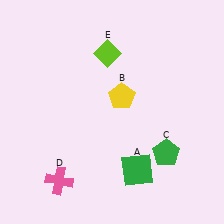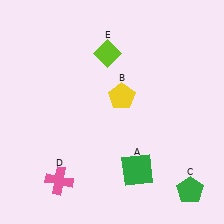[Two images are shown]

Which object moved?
The green pentagon (C) moved down.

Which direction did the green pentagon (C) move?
The green pentagon (C) moved down.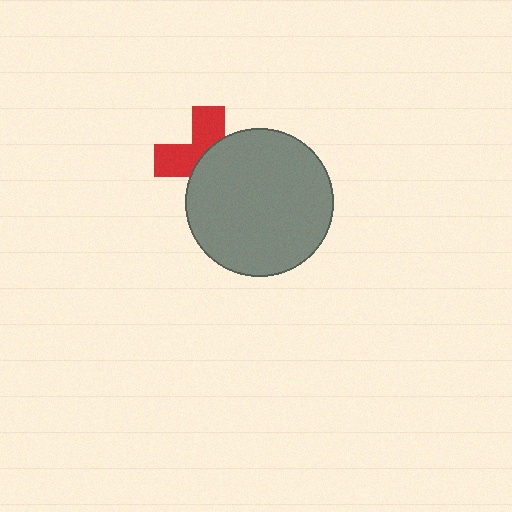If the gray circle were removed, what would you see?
You would see the complete red cross.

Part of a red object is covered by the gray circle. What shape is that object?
It is a cross.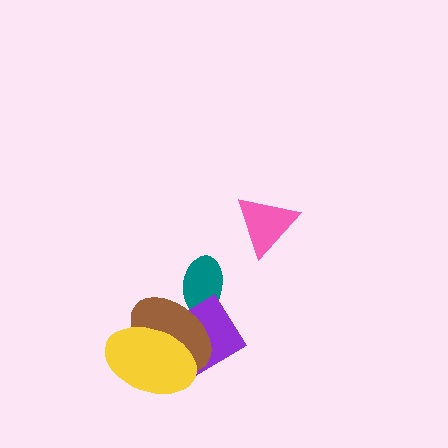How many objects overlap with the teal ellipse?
2 objects overlap with the teal ellipse.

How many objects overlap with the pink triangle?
0 objects overlap with the pink triangle.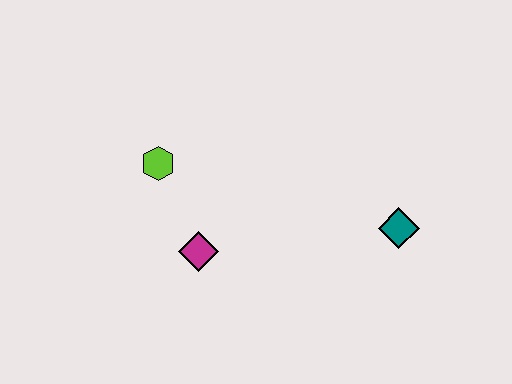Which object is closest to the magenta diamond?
The lime hexagon is closest to the magenta diamond.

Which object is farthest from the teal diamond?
The lime hexagon is farthest from the teal diamond.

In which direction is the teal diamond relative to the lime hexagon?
The teal diamond is to the right of the lime hexagon.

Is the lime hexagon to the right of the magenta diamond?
No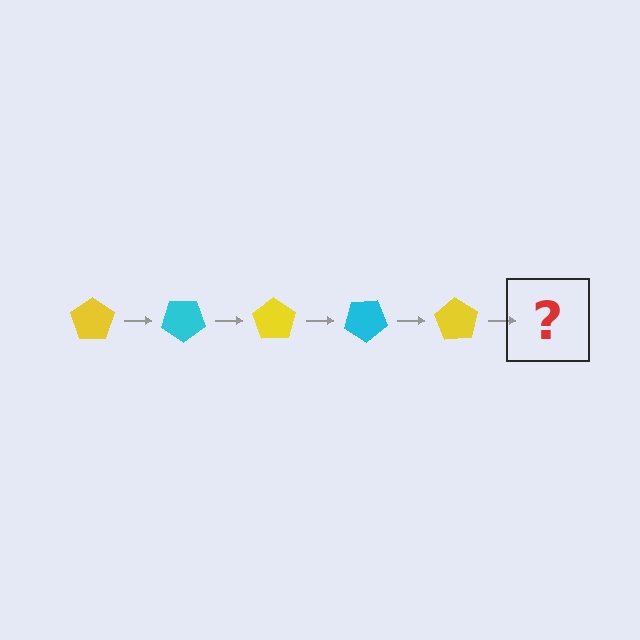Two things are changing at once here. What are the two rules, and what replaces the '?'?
The two rules are that it rotates 35 degrees each step and the color cycles through yellow and cyan. The '?' should be a cyan pentagon, rotated 175 degrees from the start.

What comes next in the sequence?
The next element should be a cyan pentagon, rotated 175 degrees from the start.